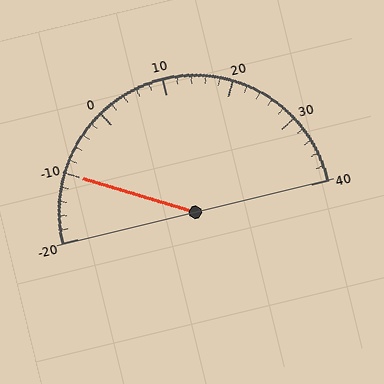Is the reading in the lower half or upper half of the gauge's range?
The reading is in the lower half of the range (-20 to 40).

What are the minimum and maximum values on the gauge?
The gauge ranges from -20 to 40.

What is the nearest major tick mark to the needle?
The nearest major tick mark is -10.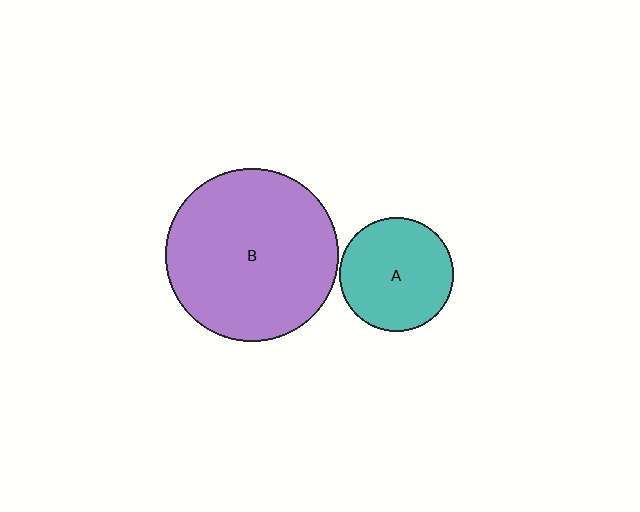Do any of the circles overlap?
No, none of the circles overlap.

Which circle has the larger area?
Circle B (purple).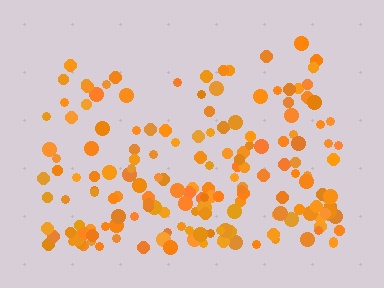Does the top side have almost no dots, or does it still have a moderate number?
Still a moderate number, just noticeably fewer than the bottom.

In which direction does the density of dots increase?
From top to bottom, with the bottom side densest.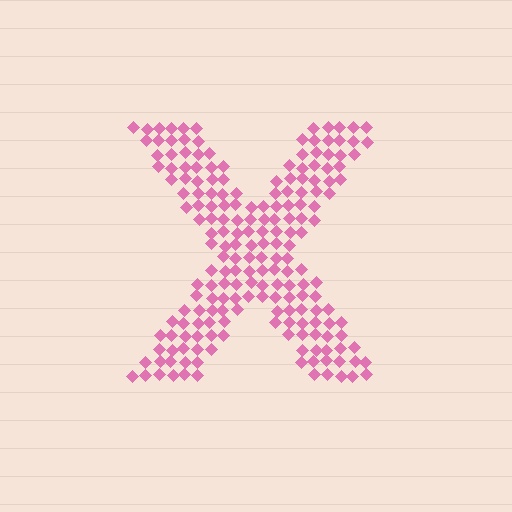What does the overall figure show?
The overall figure shows the letter X.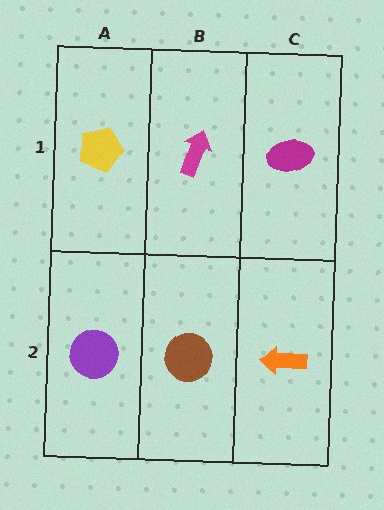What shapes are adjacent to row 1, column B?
A brown circle (row 2, column B), a yellow pentagon (row 1, column A), a magenta ellipse (row 1, column C).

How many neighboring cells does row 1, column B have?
3.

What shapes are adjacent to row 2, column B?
A magenta arrow (row 1, column B), a purple circle (row 2, column A), an orange arrow (row 2, column C).